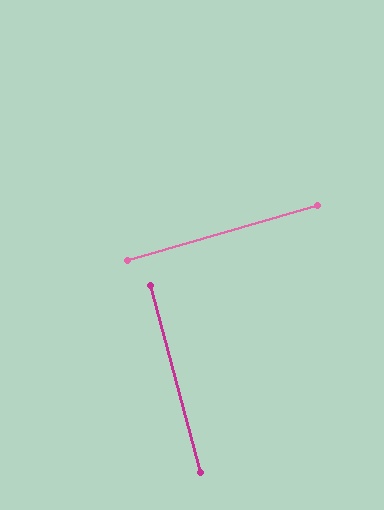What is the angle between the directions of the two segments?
Approximately 89 degrees.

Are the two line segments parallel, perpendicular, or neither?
Perpendicular — they meet at approximately 89°.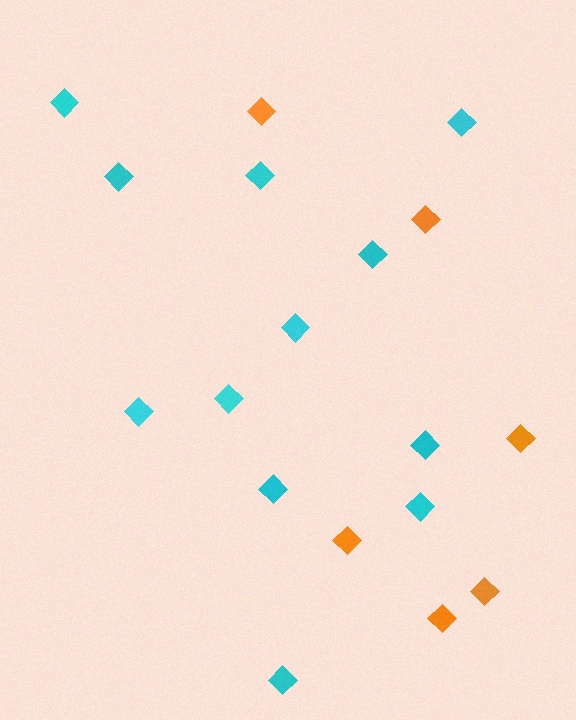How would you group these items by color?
There are 2 groups: one group of orange diamonds (6) and one group of cyan diamonds (12).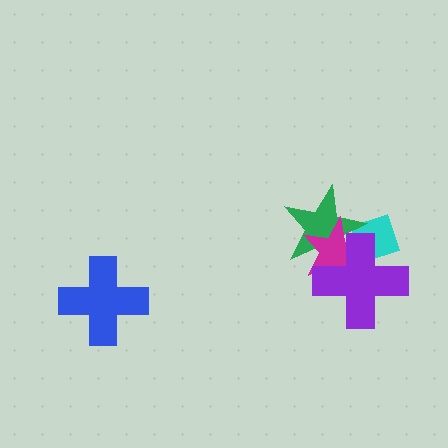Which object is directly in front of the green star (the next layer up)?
The magenta star is directly in front of the green star.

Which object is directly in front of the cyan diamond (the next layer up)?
The green star is directly in front of the cyan diamond.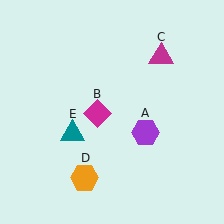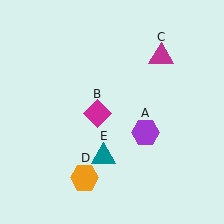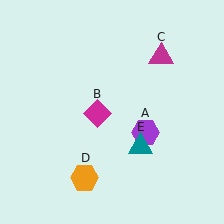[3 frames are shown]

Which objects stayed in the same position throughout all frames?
Purple hexagon (object A) and magenta diamond (object B) and magenta triangle (object C) and orange hexagon (object D) remained stationary.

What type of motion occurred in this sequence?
The teal triangle (object E) rotated counterclockwise around the center of the scene.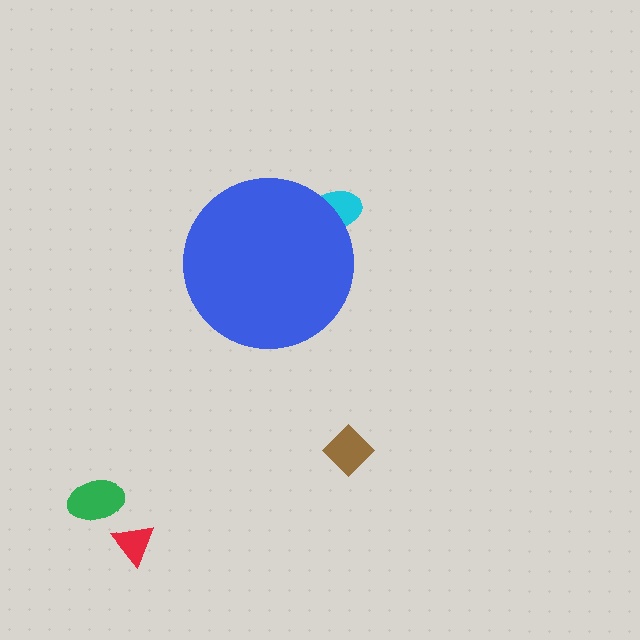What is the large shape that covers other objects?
A blue circle.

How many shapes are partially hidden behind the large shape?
1 shape is partially hidden.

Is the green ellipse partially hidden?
No, the green ellipse is fully visible.